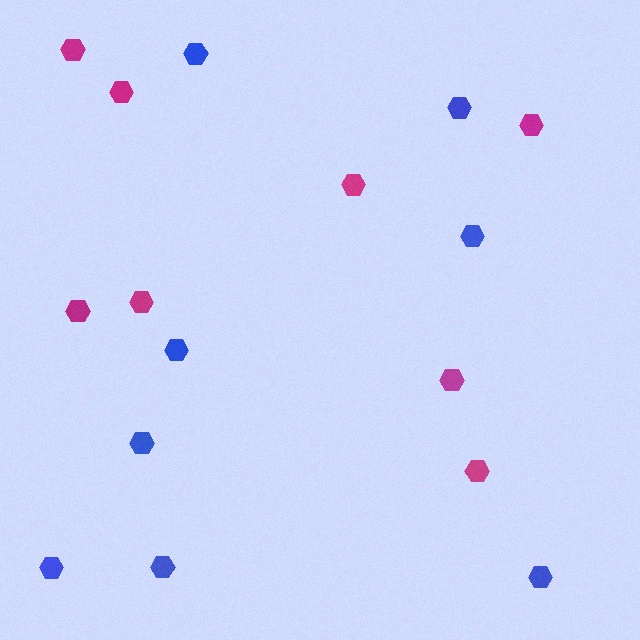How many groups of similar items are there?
There are 2 groups: one group of magenta hexagons (8) and one group of blue hexagons (8).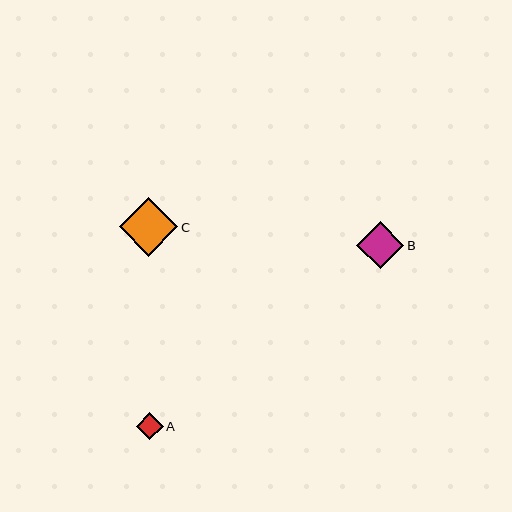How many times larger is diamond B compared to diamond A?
Diamond B is approximately 1.7 times the size of diamond A.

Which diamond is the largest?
Diamond C is the largest with a size of approximately 58 pixels.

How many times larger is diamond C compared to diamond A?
Diamond C is approximately 2.2 times the size of diamond A.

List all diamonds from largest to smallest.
From largest to smallest: C, B, A.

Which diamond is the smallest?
Diamond A is the smallest with a size of approximately 27 pixels.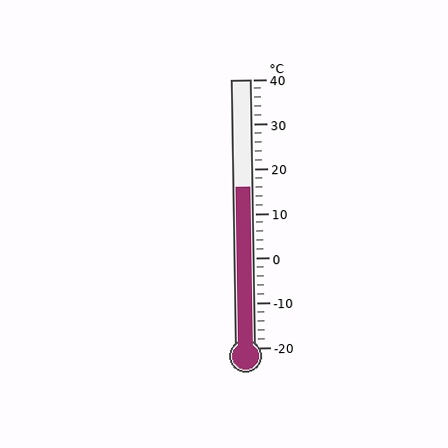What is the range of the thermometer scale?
The thermometer scale ranges from -20°C to 40°C.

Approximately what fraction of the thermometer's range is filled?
The thermometer is filled to approximately 60% of its range.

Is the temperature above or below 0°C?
The temperature is above 0°C.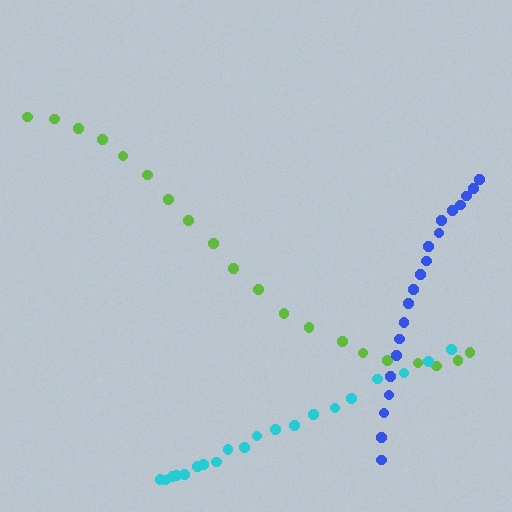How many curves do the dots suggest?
There are 3 distinct paths.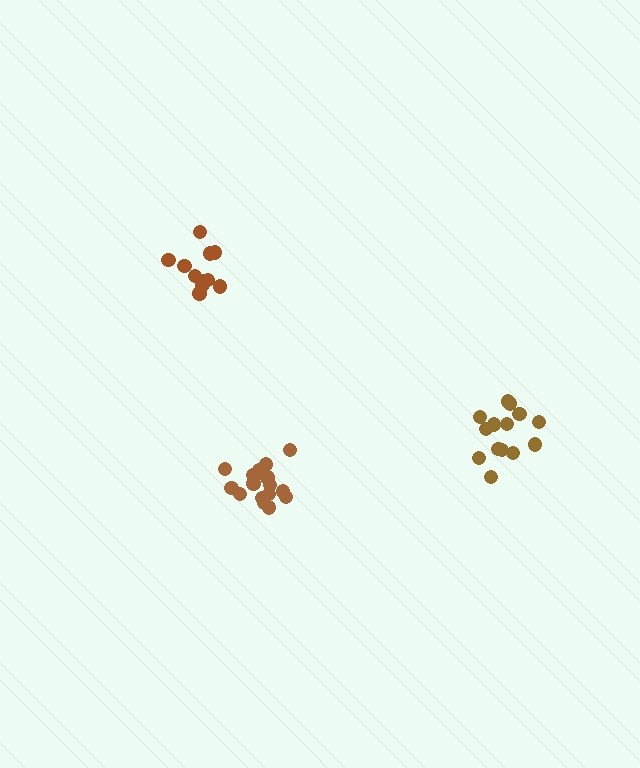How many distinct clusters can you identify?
There are 3 distinct clusters.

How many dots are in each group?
Group 1: 16 dots, Group 2: 11 dots, Group 3: 14 dots (41 total).